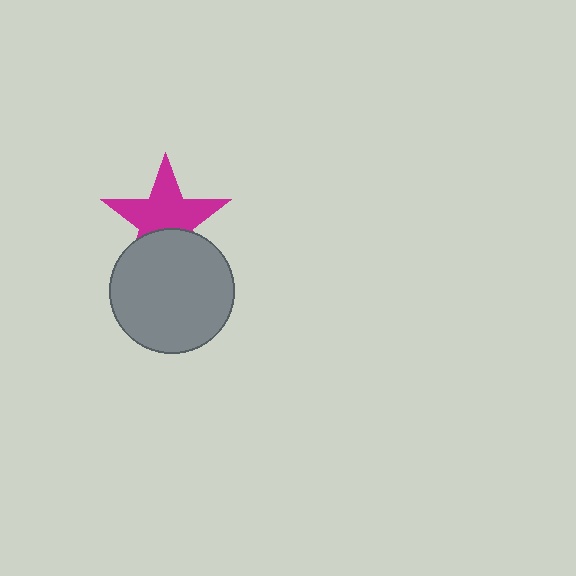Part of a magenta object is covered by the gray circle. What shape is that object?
It is a star.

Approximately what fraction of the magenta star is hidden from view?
Roughly 36% of the magenta star is hidden behind the gray circle.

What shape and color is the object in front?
The object in front is a gray circle.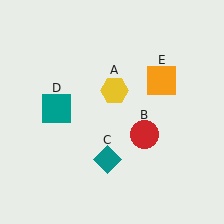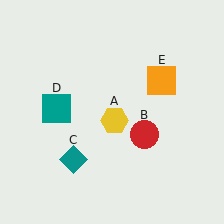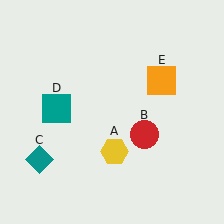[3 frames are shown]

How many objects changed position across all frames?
2 objects changed position: yellow hexagon (object A), teal diamond (object C).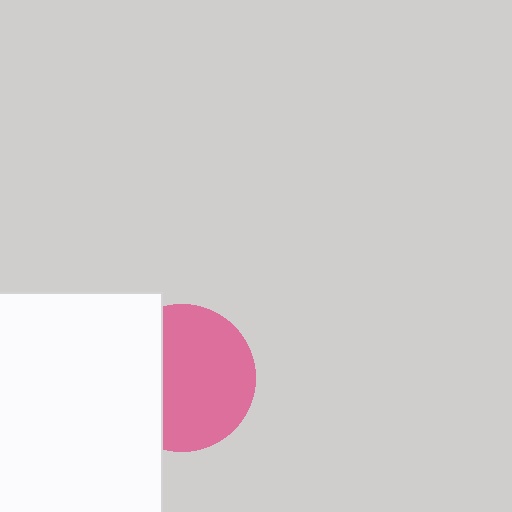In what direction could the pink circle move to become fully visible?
The pink circle could move right. That would shift it out from behind the white rectangle entirely.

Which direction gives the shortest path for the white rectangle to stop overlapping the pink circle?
Moving left gives the shortest separation.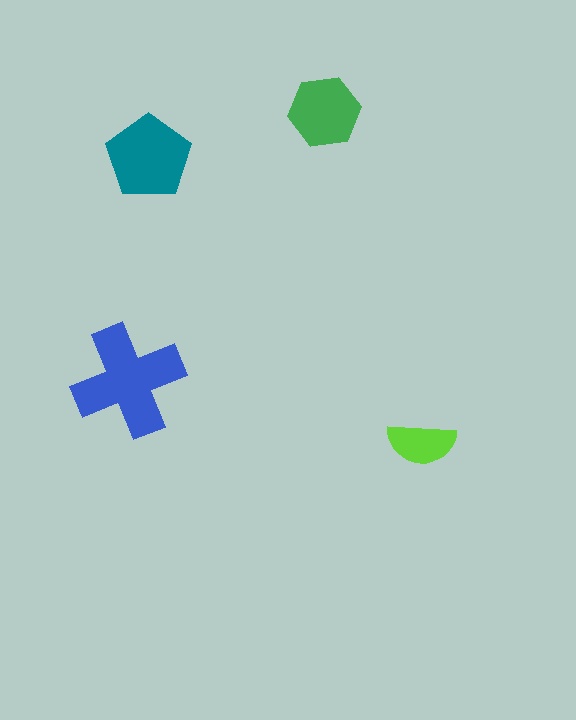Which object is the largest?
The blue cross.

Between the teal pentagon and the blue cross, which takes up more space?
The blue cross.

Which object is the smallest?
The lime semicircle.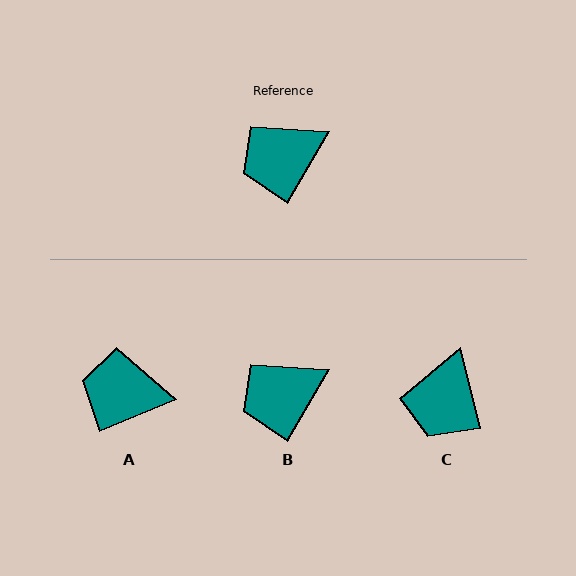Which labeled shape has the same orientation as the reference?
B.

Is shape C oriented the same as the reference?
No, it is off by about 44 degrees.